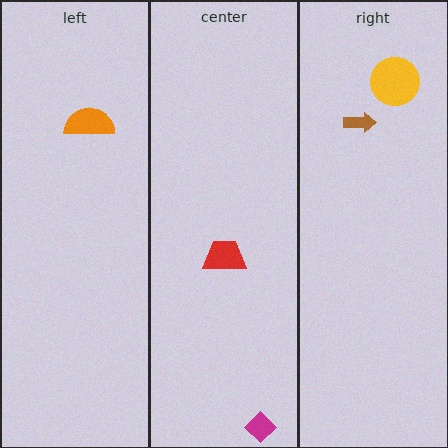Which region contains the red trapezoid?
The center region.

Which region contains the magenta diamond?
The center region.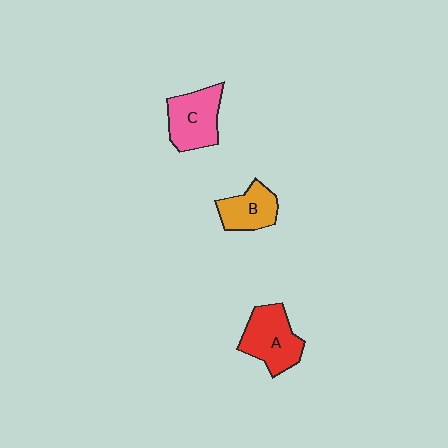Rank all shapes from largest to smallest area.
From largest to smallest: A (red), C (pink), B (orange).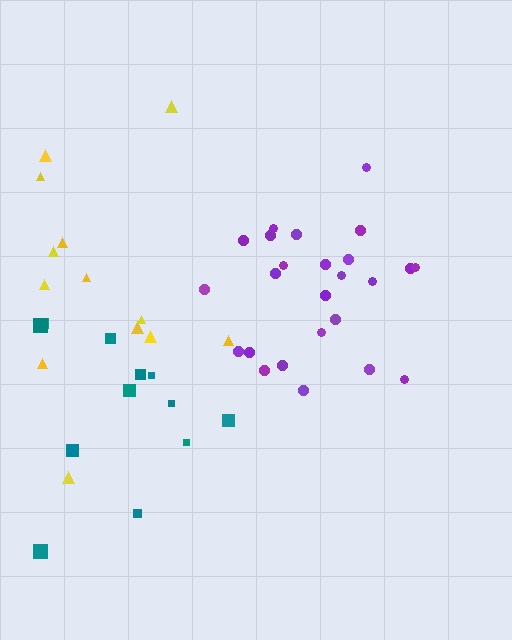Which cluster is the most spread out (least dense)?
Yellow.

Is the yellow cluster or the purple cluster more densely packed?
Purple.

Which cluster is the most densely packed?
Purple.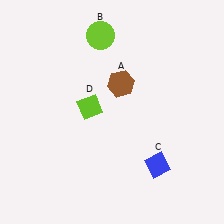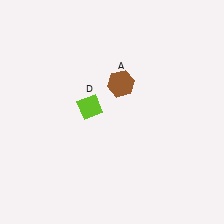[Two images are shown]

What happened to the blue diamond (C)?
The blue diamond (C) was removed in Image 2. It was in the bottom-right area of Image 1.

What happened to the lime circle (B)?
The lime circle (B) was removed in Image 2. It was in the top-left area of Image 1.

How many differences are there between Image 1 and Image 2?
There are 2 differences between the two images.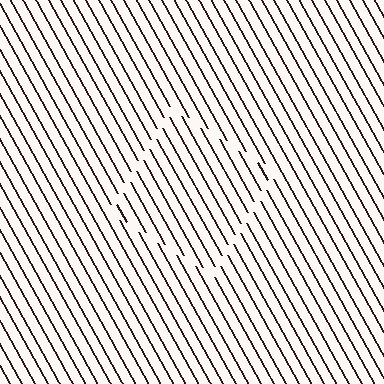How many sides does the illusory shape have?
4 sides — the line-ends trace a square.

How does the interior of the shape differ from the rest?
The interior of the shape contains the same grating, shifted by half a period — the contour is defined by the phase discontinuity where line-ends from the inner and outer gratings abut.